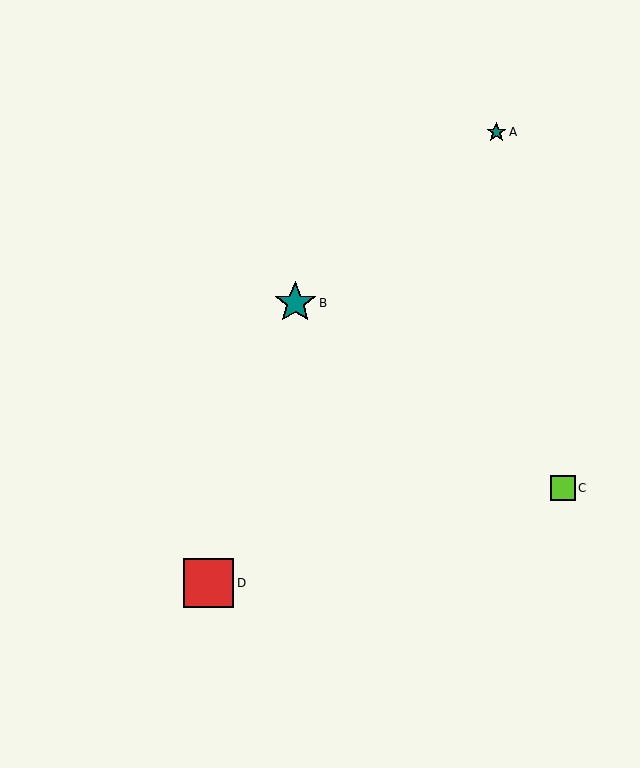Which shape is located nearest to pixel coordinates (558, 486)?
The lime square (labeled C) at (563, 488) is nearest to that location.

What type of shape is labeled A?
Shape A is a teal star.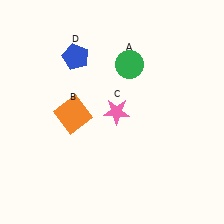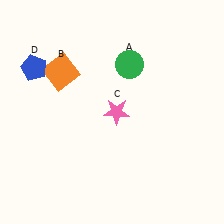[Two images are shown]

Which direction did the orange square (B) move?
The orange square (B) moved up.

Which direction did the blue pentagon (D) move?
The blue pentagon (D) moved left.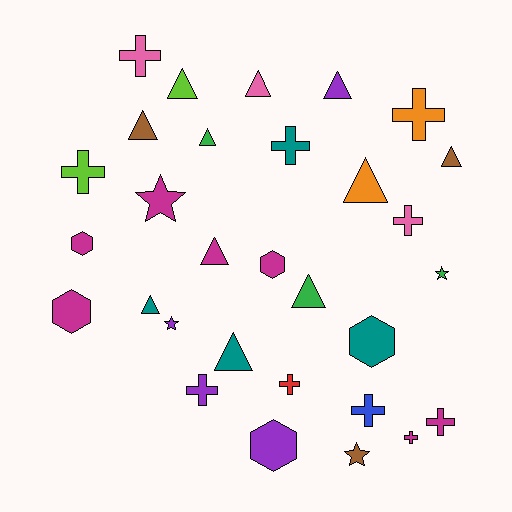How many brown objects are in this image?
There are 3 brown objects.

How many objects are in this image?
There are 30 objects.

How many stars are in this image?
There are 4 stars.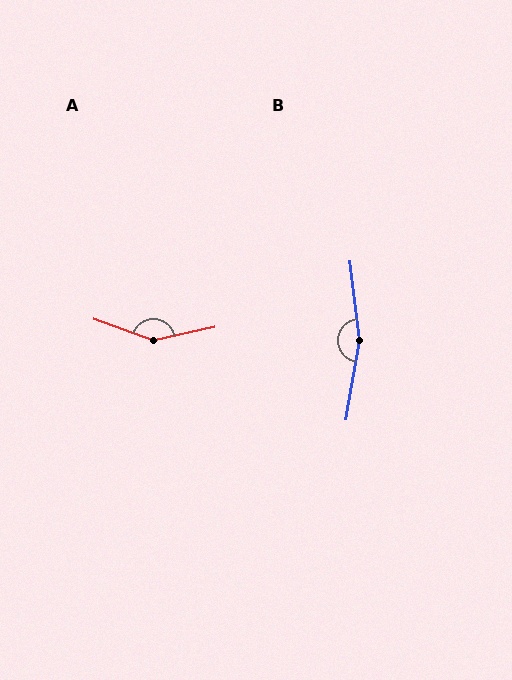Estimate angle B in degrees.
Approximately 163 degrees.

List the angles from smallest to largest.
A (148°), B (163°).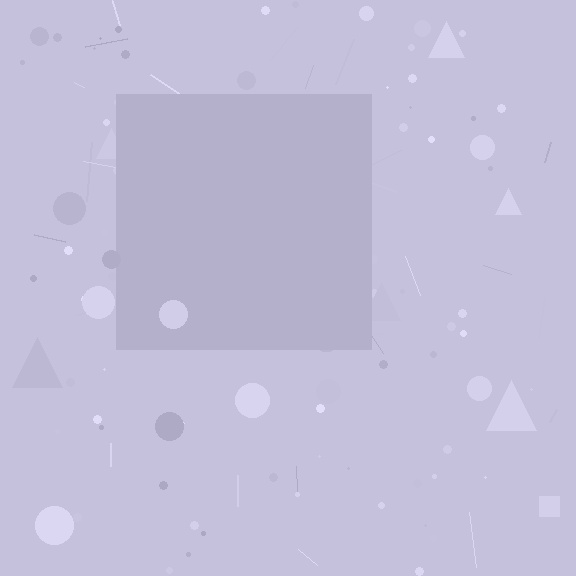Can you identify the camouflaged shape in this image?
The camouflaged shape is a square.